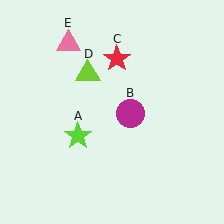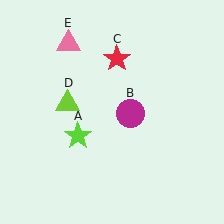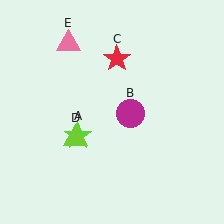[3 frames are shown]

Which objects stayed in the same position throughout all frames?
Lime star (object A) and magenta circle (object B) and red star (object C) and pink triangle (object E) remained stationary.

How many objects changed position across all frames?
1 object changed position: lime triangle (object D).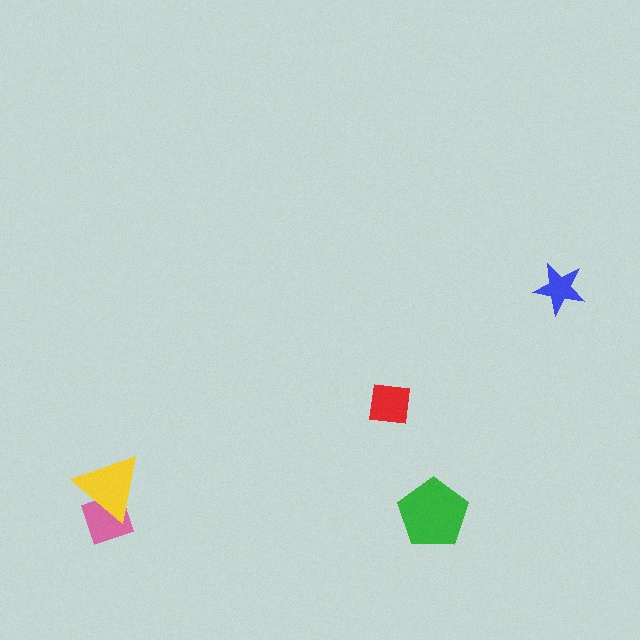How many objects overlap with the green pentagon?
0 objects overlap with the green pentagon.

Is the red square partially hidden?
No, no other shape covers it.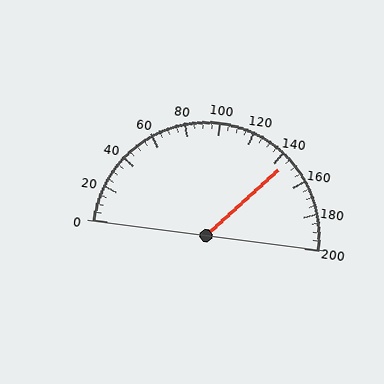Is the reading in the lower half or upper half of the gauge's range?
The reading is in the upper half of the range (0 to 200).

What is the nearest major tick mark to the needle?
The nearest major tick mark is 140.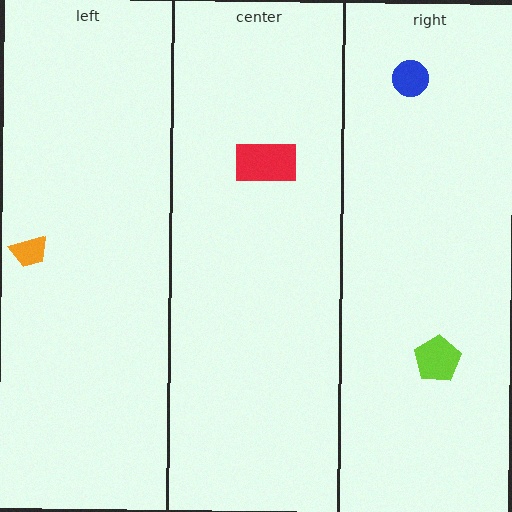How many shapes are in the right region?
2.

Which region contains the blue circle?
The right region.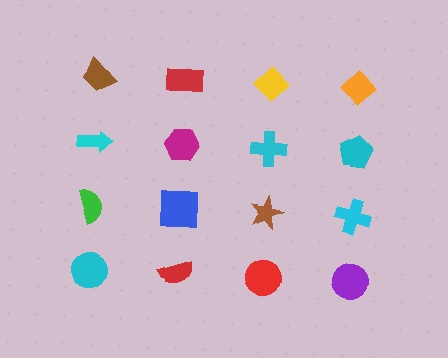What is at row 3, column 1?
A green semicircle.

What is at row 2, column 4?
A cyan pentagon.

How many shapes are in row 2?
4 shapes.